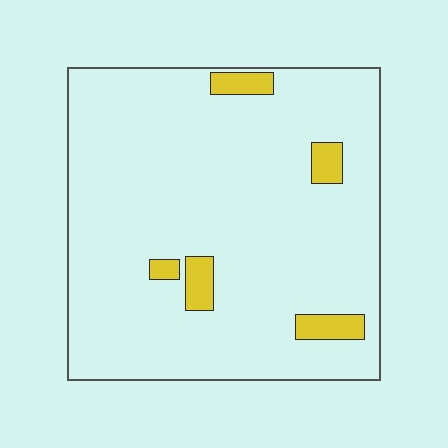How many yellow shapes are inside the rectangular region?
5.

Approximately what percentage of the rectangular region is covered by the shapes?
Approximately 5%.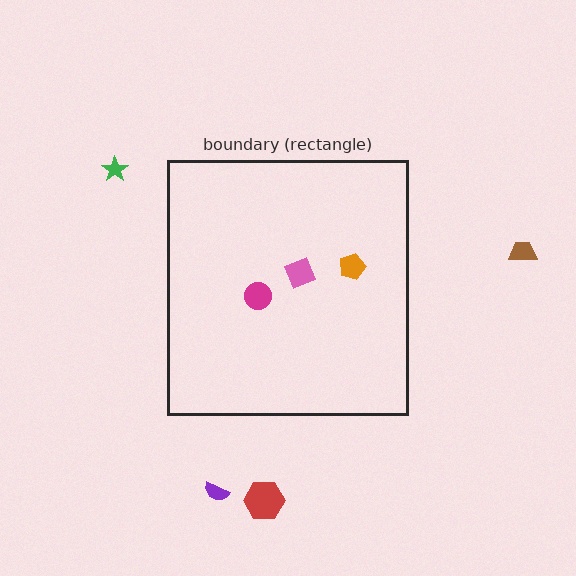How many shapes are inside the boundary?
3 inside, 4 outside.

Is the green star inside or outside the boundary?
Outside.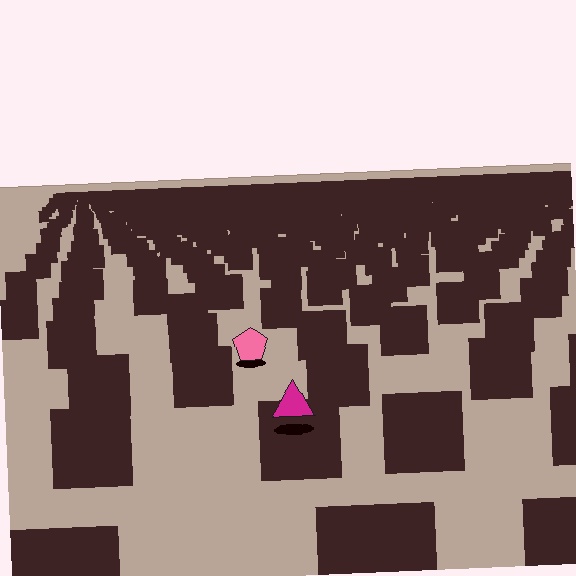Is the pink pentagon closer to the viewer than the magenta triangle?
No. The magenta triangle is closer — you can tell from the texture gradient: the ground texture is coarser near it.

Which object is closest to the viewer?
The magenta triangle is closest. The texture marks near it are larger and more spread out.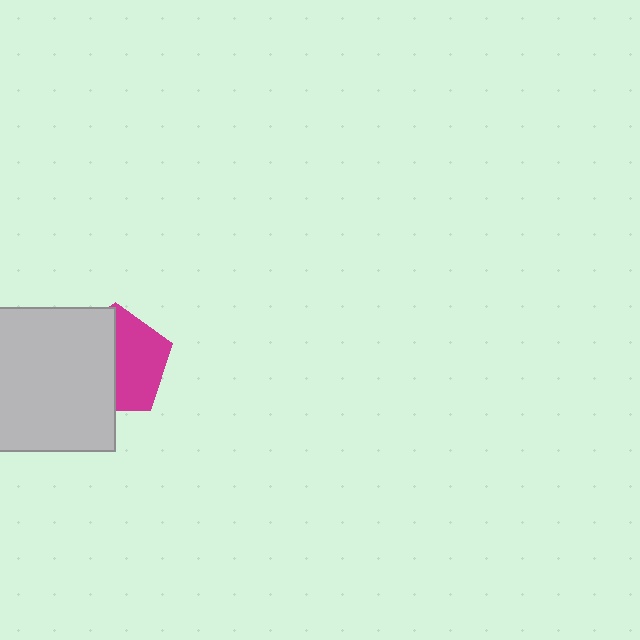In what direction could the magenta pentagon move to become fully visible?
The magenta pentagon could move right. That would shift it out from behind the light gray rectangle entirely.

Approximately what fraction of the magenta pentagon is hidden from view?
Roughly 50% of the magenta pentagon is hidden behind the light gray rectangle.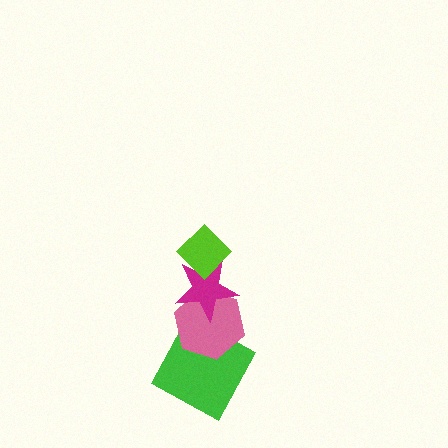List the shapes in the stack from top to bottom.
From top to bottom: the lime diamond, the magenta star, the pink hexagon, the green square.